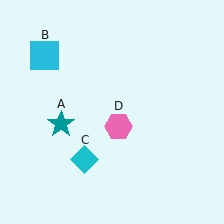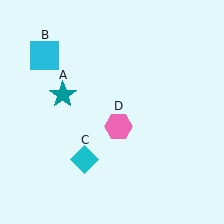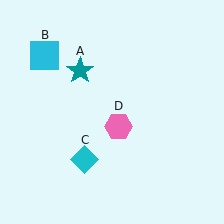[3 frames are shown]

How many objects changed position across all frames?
1 object changed position: teal star (object A).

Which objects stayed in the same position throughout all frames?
Cyan square (object B) and cyan diamond (object C) and pink hexagon (object D) remained stationary.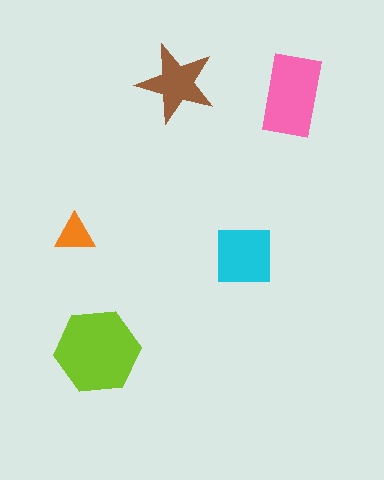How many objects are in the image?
There are 5 objects in the image.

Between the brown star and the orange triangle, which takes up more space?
The brown star.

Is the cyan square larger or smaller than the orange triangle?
Larger.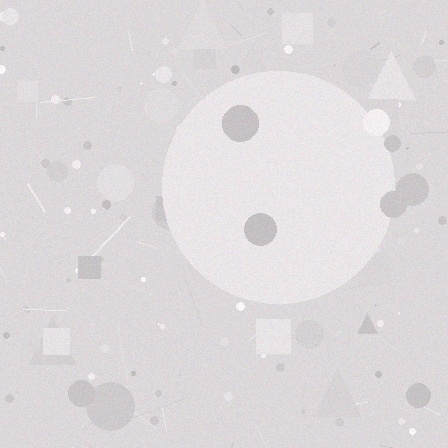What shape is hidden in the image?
A circle is hidden in the image.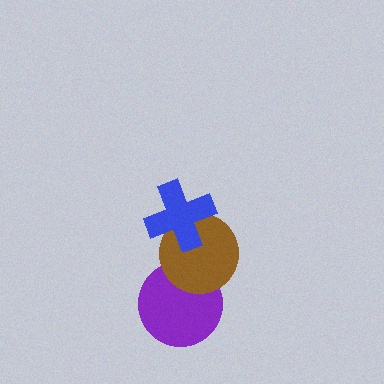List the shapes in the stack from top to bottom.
From top to bottom: the blue cross, the brown circle, the purple circle.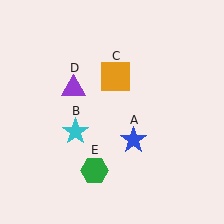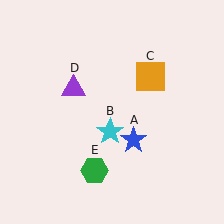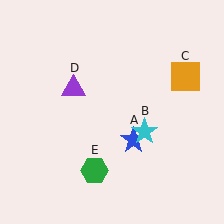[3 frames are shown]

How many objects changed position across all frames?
2 objects changed position: cyan star (object B), orange square (object C).